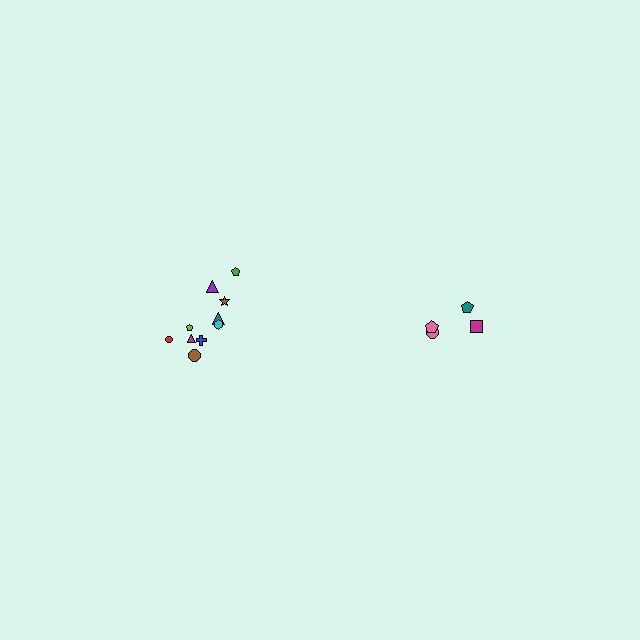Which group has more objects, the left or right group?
The left group.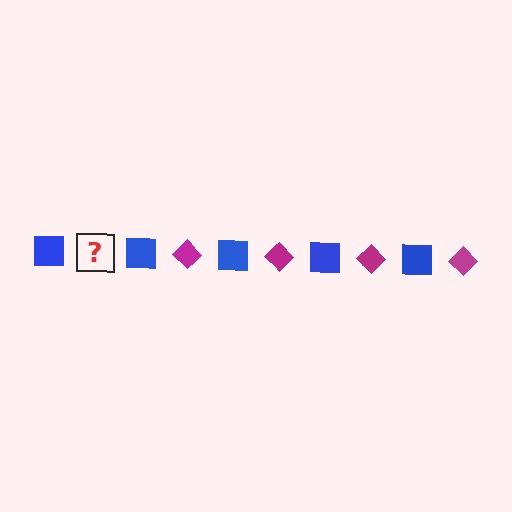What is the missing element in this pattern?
The missing element is a magenta diamond.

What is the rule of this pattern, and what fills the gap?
The rule is that the pattern alternates between blue square and magenta diamond. The gap should be filled with a magenta diamond.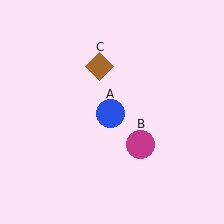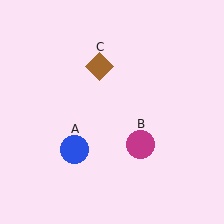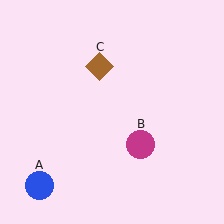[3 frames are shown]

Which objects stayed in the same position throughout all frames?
Magenta circle (object B) and brown diamond (object C) remained stationary.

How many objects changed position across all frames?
1 object changed position: blue circle (object A).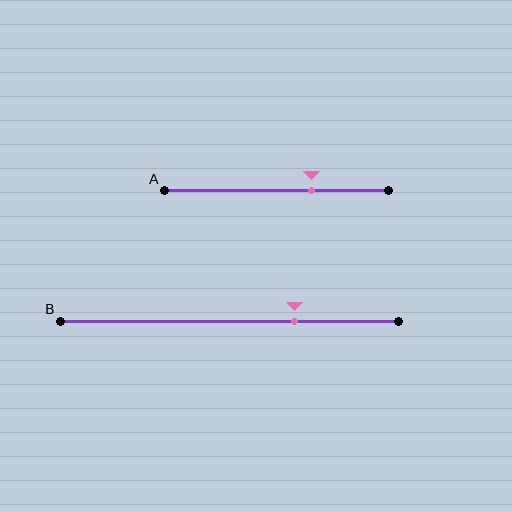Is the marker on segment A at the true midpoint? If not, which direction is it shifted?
No, the marker on segment A is shifted to the right by about 16% of the segment length.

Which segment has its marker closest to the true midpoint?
Segment A has its marker closest to the true midpoint.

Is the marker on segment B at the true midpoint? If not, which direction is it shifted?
No, the marker on segment B is shifted to the right by about 19% of the segment length.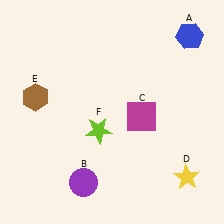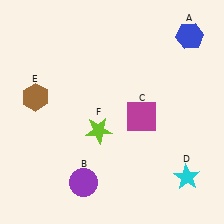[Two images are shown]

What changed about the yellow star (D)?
In Image 1, D is yellow. In Image 2, it changed to cyan.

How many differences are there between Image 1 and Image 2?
There is 1 difference between the two images.